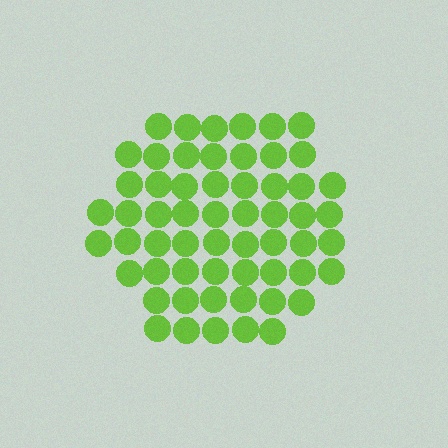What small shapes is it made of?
It is made of small circles.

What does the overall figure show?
The overall figure shows a hexagon.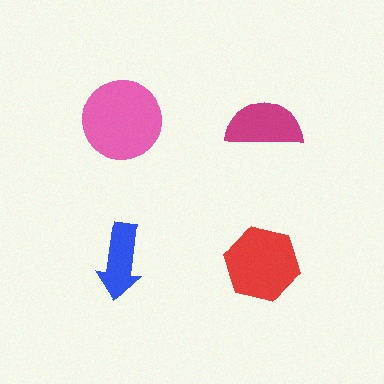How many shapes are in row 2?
2 shapes.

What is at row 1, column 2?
A magenta semicircle.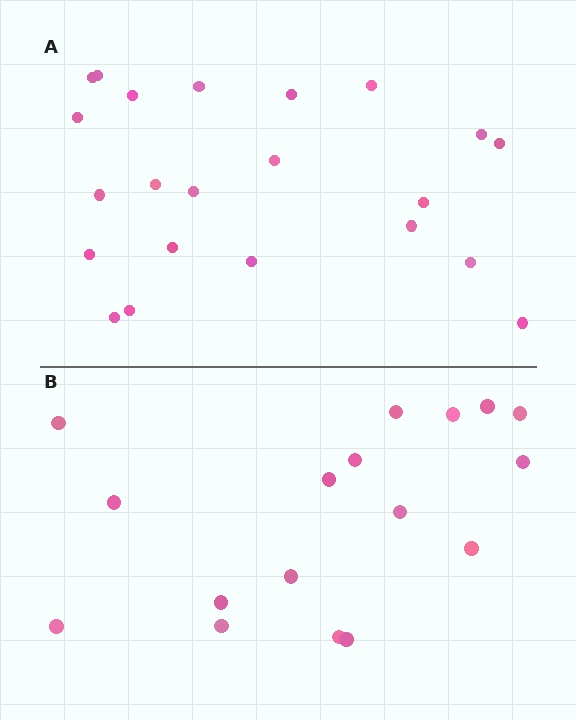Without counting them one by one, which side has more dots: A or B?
Region A (the top region) has more dots.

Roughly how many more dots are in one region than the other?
Region A has about 5 more dots than region B.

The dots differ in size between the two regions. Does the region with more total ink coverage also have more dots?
No. Region B has more total ink coverage because its dots are larger, but region A actually contains more individual dots. Total area can be misleading — the number of items is what matters here.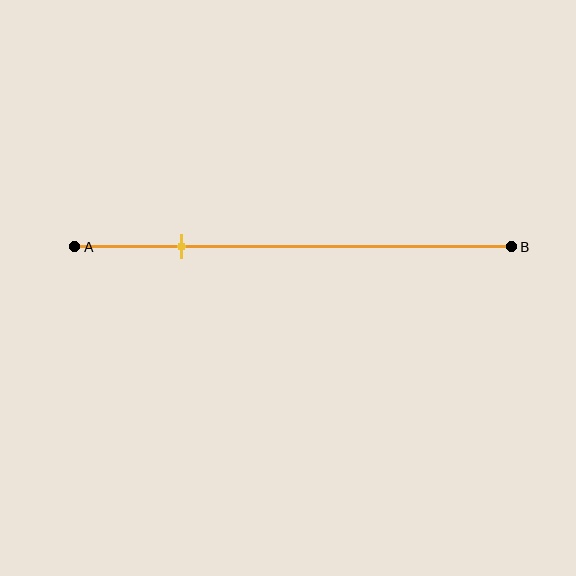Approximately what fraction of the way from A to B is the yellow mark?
The yellow mark is approximately 25% of the way from A to B.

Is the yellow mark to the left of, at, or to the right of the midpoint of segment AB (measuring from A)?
The yellow mark is to the left of the midpoint of segment AB.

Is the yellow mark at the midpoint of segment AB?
No, the mark is at about 25% from A, not at the 50% midpoint.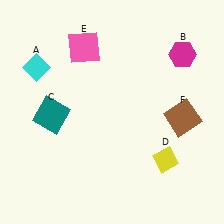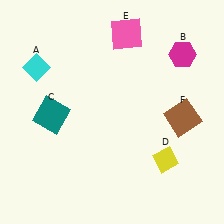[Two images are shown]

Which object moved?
The pink square (E) moved right.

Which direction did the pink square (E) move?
The pink square (E) moved right.